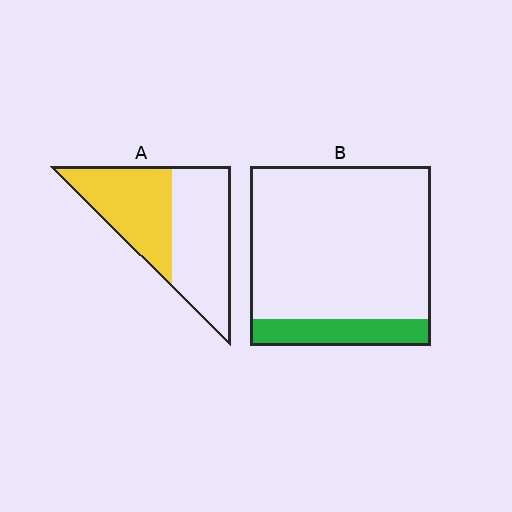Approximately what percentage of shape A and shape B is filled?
A is approximately 45% and B is approximately 15%.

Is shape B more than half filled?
No.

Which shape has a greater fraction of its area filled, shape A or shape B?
Shape A.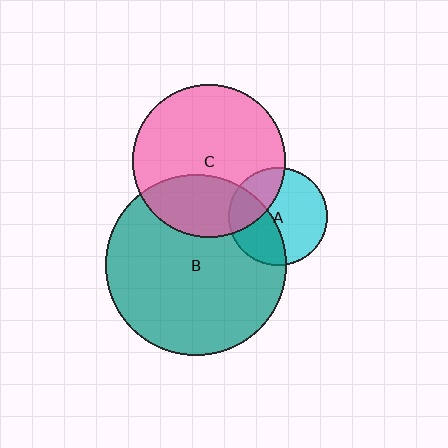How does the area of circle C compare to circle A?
Approximately 2.4 times.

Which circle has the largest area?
Circle B (teal).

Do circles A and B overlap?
Yes.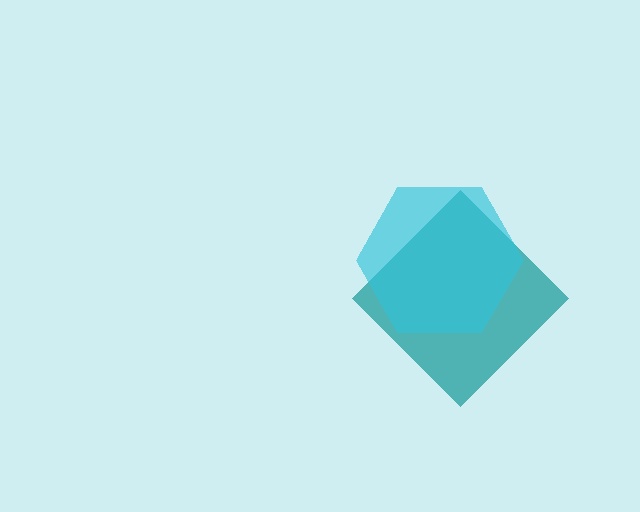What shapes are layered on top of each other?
The layered shapes are: a teal diamond, a cyan hexagon.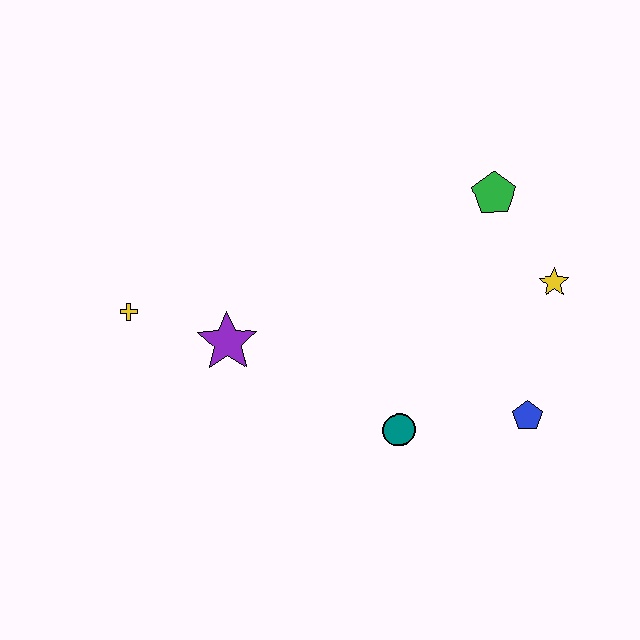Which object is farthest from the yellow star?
The yellow cross is farthest from the yellow star.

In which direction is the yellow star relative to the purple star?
The yellow star is to the right of the purple star.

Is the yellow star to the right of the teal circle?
Yes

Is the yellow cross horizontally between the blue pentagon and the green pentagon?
No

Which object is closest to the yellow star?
The green pentagon is closest to the yellow star.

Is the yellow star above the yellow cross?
Yes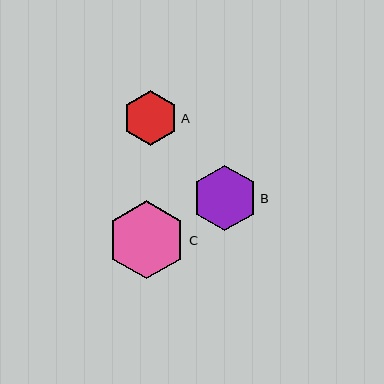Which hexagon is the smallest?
Hexagon A is the smallest with a size of approximately 56 pixels.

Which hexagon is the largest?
Hexagon C is the largest with a size of approximately 78 pixels.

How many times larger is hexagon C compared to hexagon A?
Hexagon C is approximately 1.4 times the size of hexagon A.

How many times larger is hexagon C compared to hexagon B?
Hexagon C is approximately 1.2 times the size of hexagon B.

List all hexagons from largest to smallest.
From largest to smallest: C, B, A.